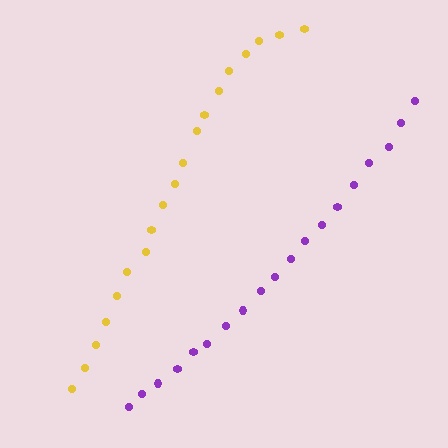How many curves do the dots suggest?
There are 2 distinct paths.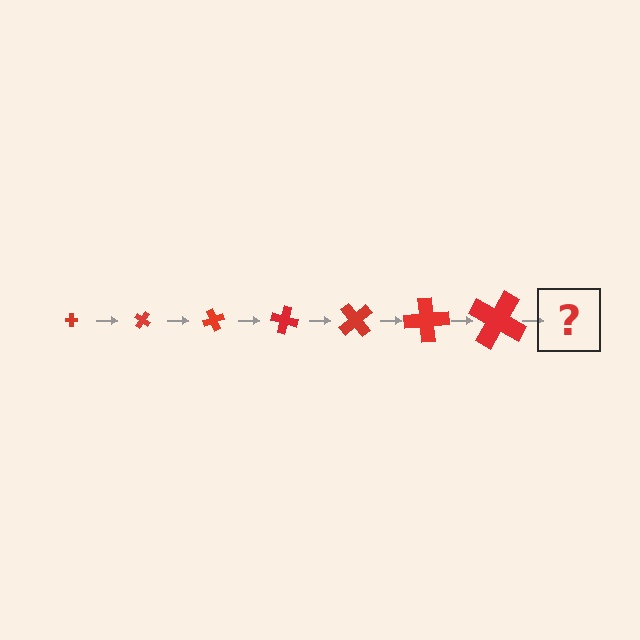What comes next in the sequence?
The next element should be a cross, larger than the previous one and rotated 245 degrees from the start.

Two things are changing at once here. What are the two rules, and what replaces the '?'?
The two rules are that the cross grows larger each step and it rotates 35 degrees each step. The '?' should be a cross, larger than the previous one and rotated 245 degrees from the start.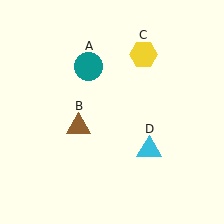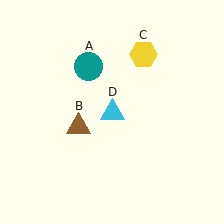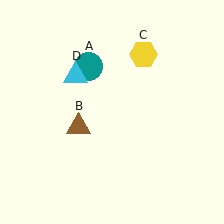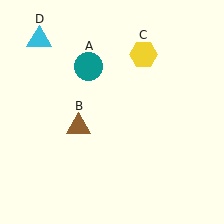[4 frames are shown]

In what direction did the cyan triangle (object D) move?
The cyan triangle (object D) moved up and to the left.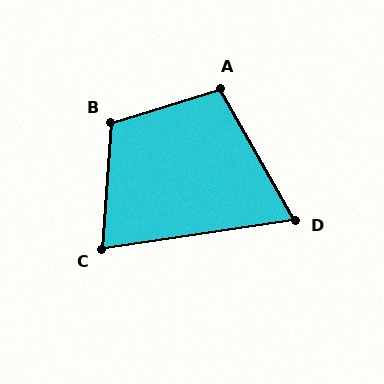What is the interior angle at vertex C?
Approximately 77 degrees (acute).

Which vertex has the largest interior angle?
B, at approximately 111 degrees.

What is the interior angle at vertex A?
Approximately 103 degrees (obtuse).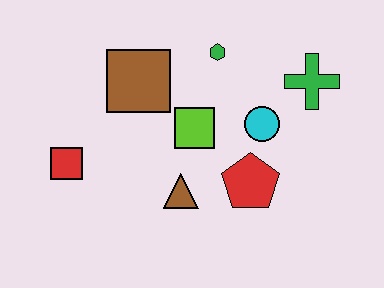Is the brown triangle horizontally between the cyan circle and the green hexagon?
No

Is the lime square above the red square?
Yes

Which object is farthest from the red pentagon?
The red square is farthest from the red pentagon.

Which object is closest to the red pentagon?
The cyan circle is closest to the red pentagon.